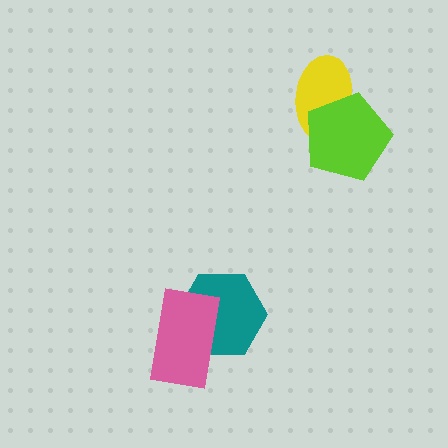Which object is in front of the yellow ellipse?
The lime pentagon is in front of the yellow ellipse.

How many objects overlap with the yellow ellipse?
1 object overlaps with the yellow ellipse.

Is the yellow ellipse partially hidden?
Yes, it is partially covered by another shape.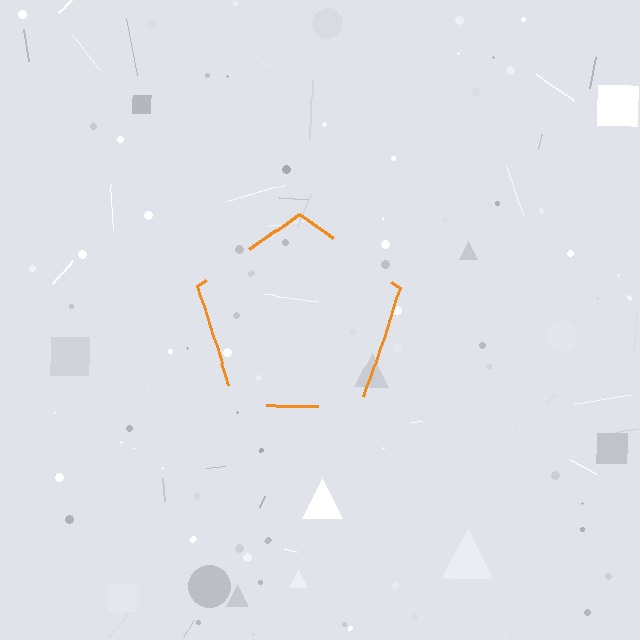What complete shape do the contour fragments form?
The contour fragments form a pentagon.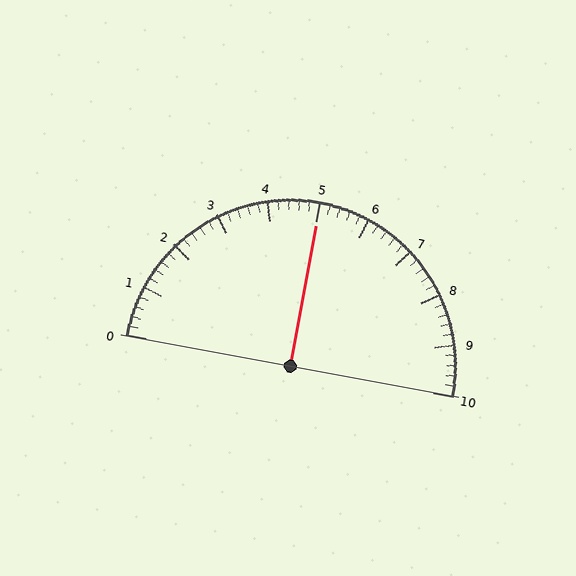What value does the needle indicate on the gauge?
The needle indicates approximately 5.0.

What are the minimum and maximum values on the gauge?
The gauge ranges from 0 to 10.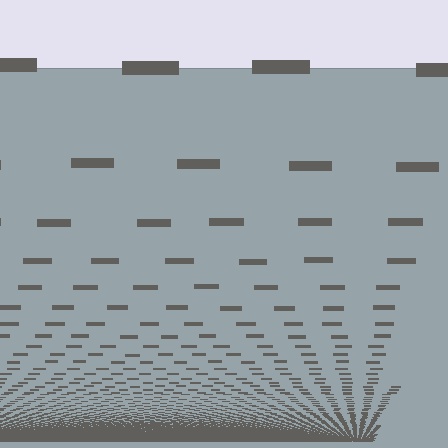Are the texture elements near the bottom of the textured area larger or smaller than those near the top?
Smaller. The gradient is inverted — elements near the bottom are smaller and denser.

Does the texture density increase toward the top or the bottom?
Density increases toward the bottom.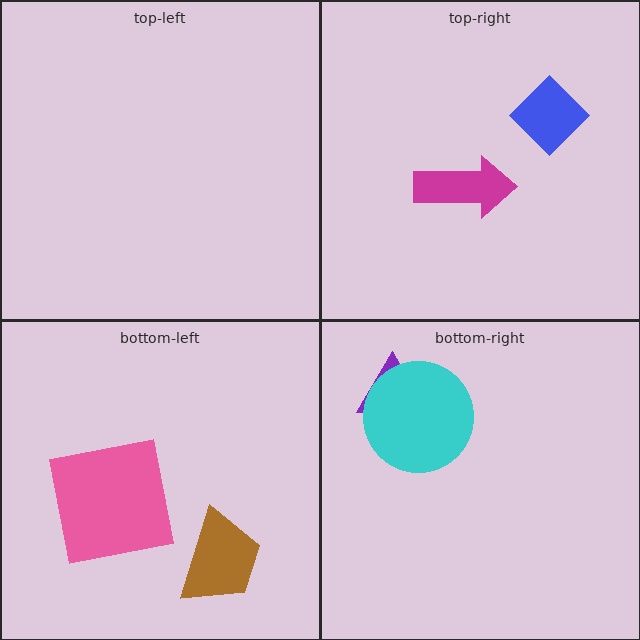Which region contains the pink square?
The bottom-left region.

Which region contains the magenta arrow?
The top-right region.